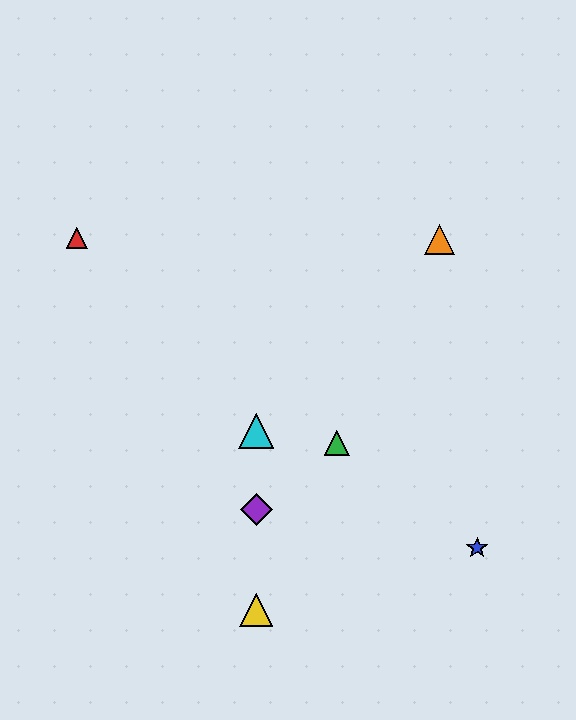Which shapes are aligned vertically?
The yellow triangle, the purple diamond, the cyan triangle are aligned vertically.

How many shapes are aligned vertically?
3 shapes (the yellow triangle, the purple diamond, the cyan triangle) are aligned vertically.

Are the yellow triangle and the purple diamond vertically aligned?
Yes, both are at x≈256.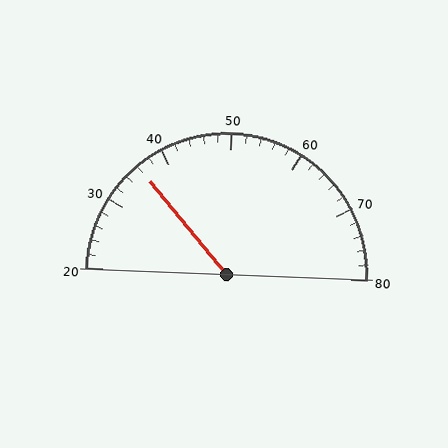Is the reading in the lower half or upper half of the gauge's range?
The reading is in the lower half of the range (20 to 80).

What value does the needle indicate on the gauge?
The needle indicates approximately 36.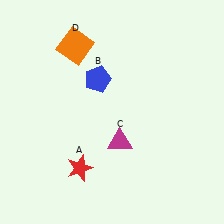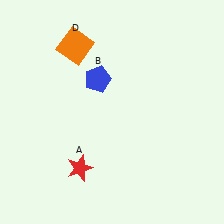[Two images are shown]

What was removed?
The magenta triangle (C) was removed in Image 2.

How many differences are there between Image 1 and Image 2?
There is 1 difference between the two images.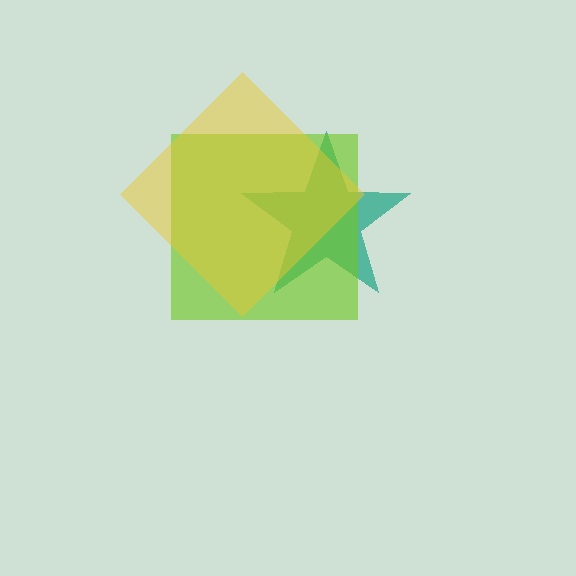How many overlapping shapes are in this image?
There are 3 overlapping shapes in the image.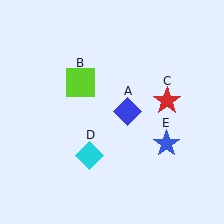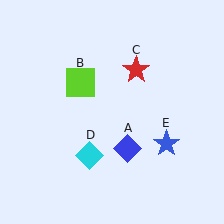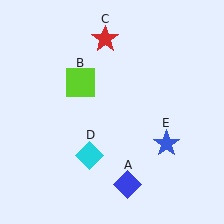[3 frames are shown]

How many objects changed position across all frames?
2 objects changed position: blue diamond (object A), red star (object C).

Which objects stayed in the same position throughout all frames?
Lime square (object B) and cyan diamond (object D) and blue star (object E) remained stationary.